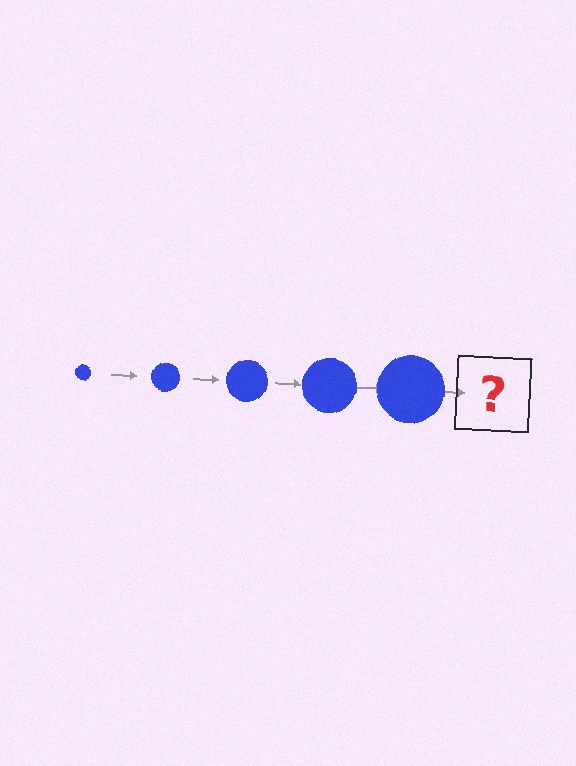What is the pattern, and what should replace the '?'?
The pattern is that the circle gets progressively larger each step. The '?' should be a blue circle, larger than the previous one.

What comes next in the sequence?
The next element should be a blue circle, larger than the previous one.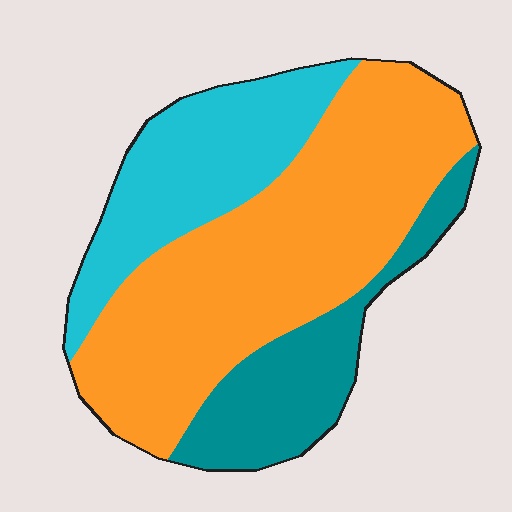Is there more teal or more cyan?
Cyan.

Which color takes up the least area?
Teal, at roughly 20%.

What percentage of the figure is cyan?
Cyan takes up between a quarter and a half of the figure.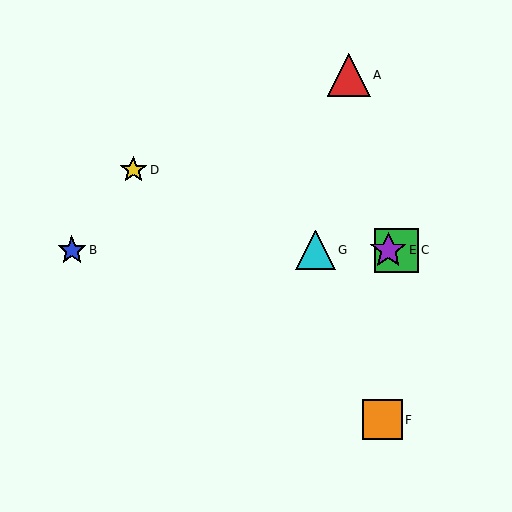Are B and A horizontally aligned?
No, B is at y≈250 and A is at y≈75.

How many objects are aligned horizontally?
4 objects (B, C, E, G) are aligned horizontally.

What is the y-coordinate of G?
Object G is at y≈250.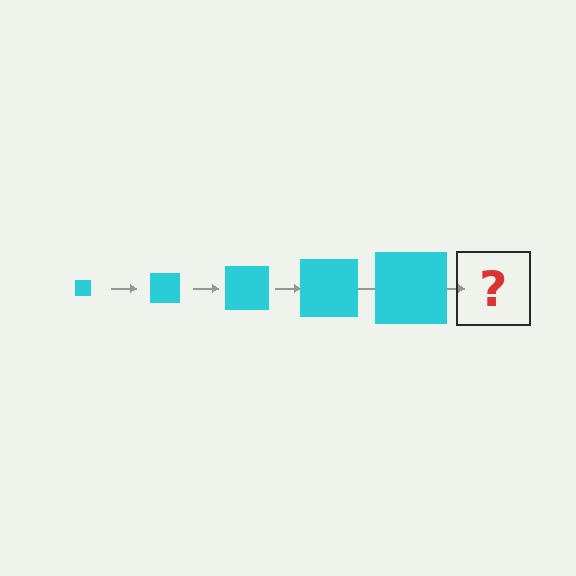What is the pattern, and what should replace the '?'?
The pattern is that the square gets progressively larger each step. The '?' should be a cyan square, larger than the previous one.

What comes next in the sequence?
The next element should be a cyan square, larger than the previous one.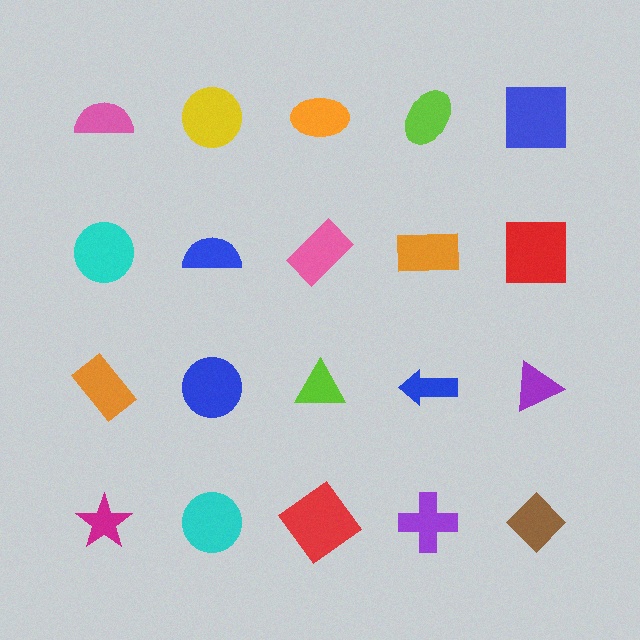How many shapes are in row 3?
5 shapes.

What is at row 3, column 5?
A purple triangle.